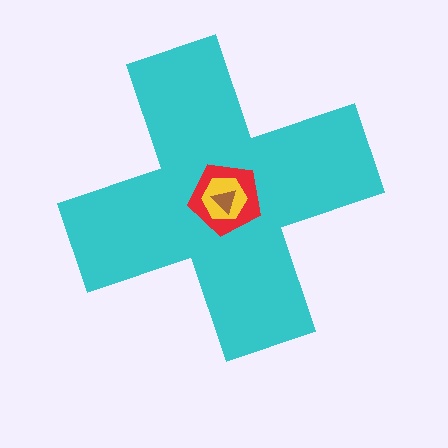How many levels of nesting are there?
4.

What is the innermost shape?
The brown triangle.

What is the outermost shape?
The cyan cross.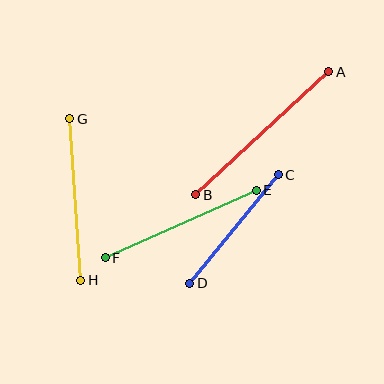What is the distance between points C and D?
The distance is approximately 140 pixels.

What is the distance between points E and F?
The distance is approximately 166 pixels.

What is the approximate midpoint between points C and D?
The midpoint is at approximately (234, 229) pixels.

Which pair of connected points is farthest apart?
Points A and B are farthest apart.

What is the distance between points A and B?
The distance is approximately 181 pixels.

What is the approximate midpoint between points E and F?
The midpoint is at approximately (181, 224) pixels.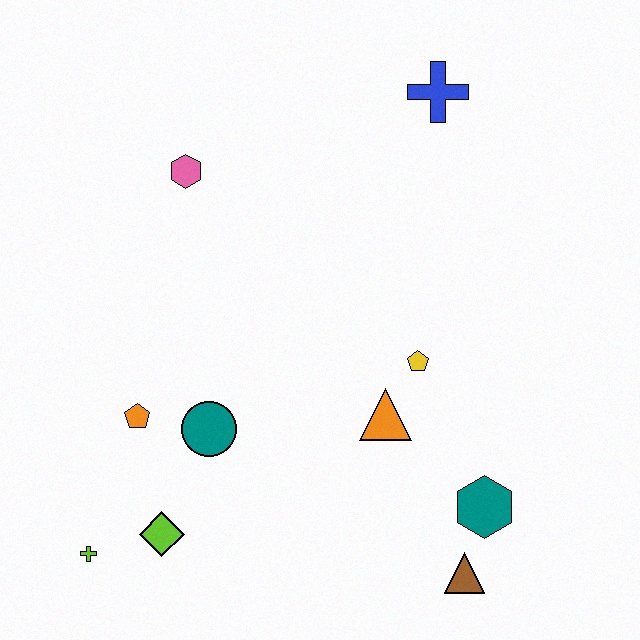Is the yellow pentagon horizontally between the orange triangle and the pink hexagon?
No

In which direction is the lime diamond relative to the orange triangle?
The lime diamond is to the left of the orange triangle.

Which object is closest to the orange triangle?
The yellow pentagon is closest to the orange triangle.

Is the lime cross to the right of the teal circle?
No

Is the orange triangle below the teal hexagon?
No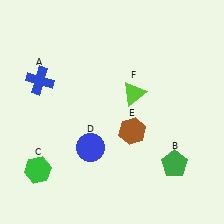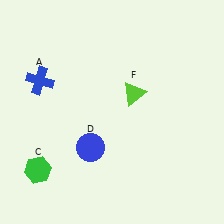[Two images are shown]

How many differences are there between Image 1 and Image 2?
There are 2 differences between the two images.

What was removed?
The brown hexagon (E), the green pentagon (B) were removed in Image 2.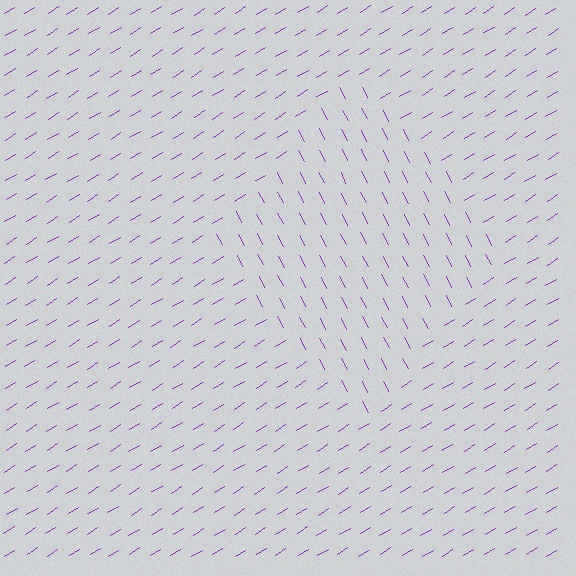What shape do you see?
I see a diamond.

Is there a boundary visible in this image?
Yes, there is a texture boundary formed by a change in line orientation.